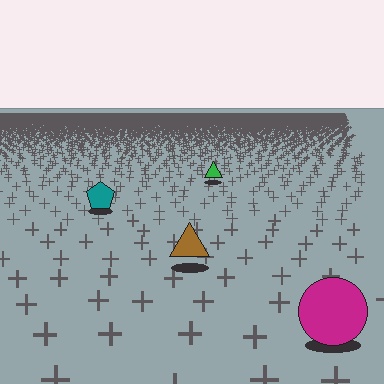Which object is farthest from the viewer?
The green triangle is farthest from the viewer. It appears smaller and the ground texture around it is denser.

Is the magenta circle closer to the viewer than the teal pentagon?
Yes. The magenta circle is closer — you can tell from the texture gradient: the ground texture is coarser near it.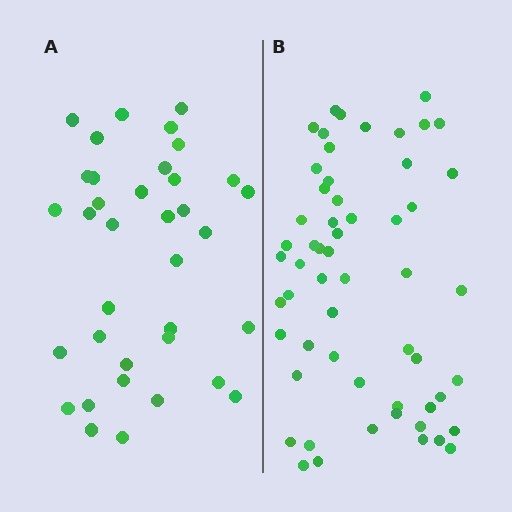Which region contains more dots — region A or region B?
Region B (the right region) has more dots.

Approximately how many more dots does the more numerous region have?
Region B has approximately 20 more dots than region A.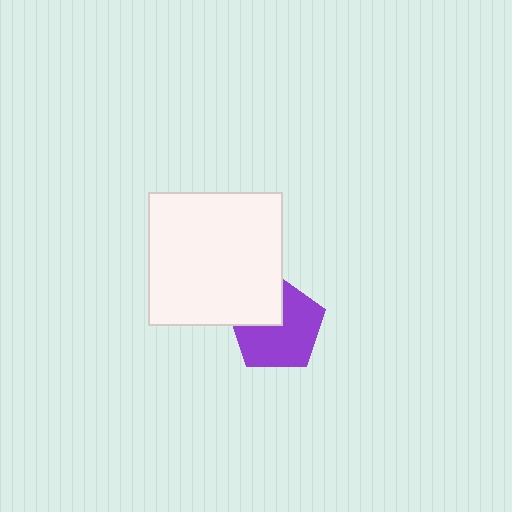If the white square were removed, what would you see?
You would see the complete purple pentagon.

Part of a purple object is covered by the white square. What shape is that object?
It is a pentagon.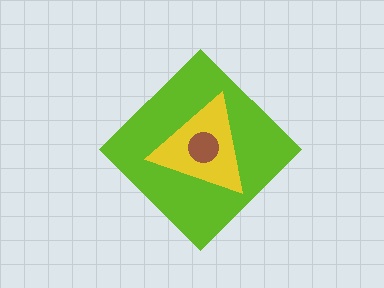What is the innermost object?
The brown circle.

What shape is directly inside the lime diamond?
The yellow triangle.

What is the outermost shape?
The lime diamond.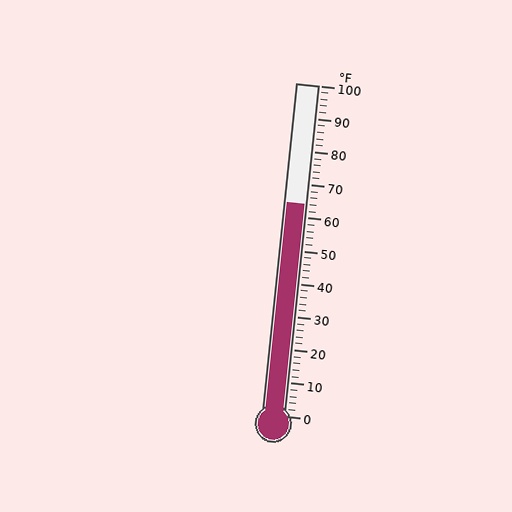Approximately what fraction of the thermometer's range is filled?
The thermometer is filled to approximately 65% of its range.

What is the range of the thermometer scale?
The thermometer scale ranges from 0°F to 100°F.